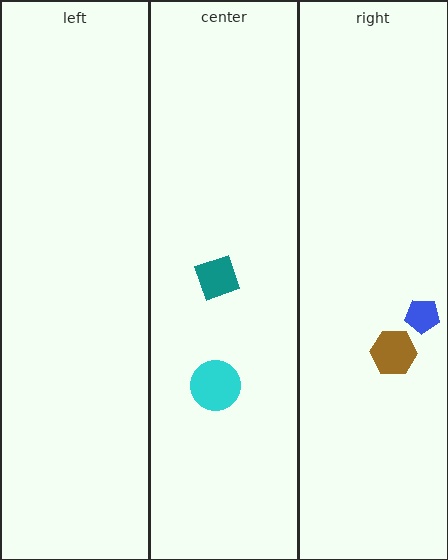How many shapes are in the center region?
2.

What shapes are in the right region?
The brown hexagon, the blue pentagon.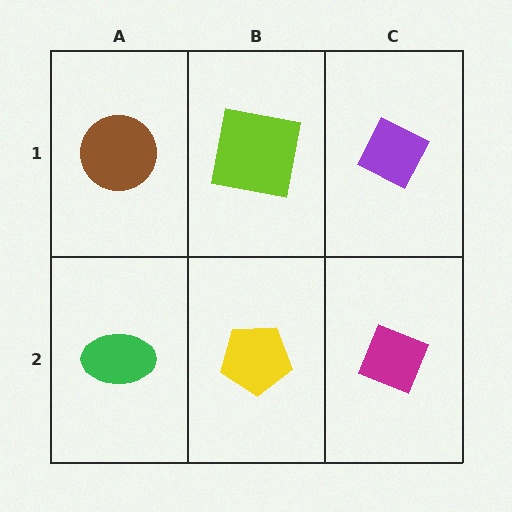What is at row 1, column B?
A lime square.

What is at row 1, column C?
A purple diamond.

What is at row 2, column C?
A magenta diamond.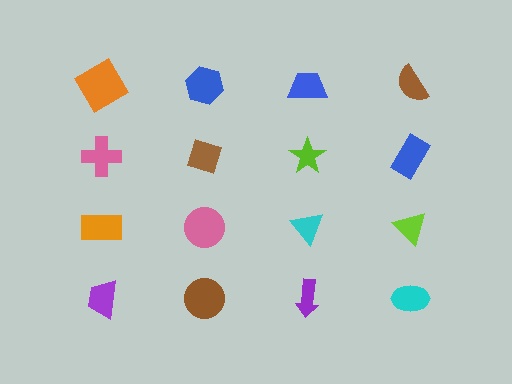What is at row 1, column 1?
An orange diamond.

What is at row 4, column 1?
A purple trapezoid.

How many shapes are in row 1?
4 shapes.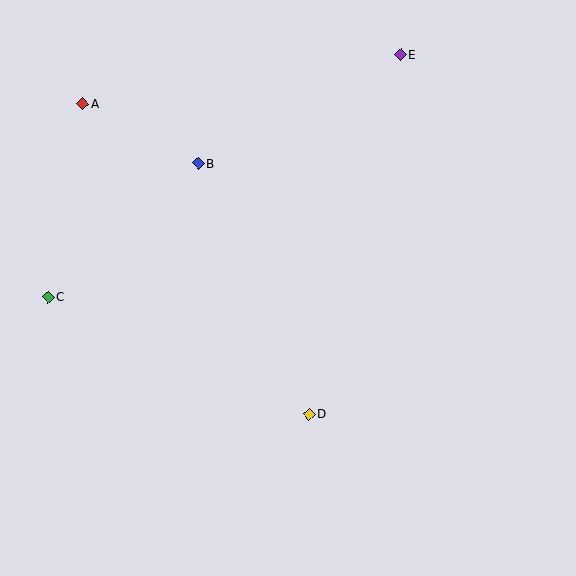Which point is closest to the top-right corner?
Point E is closest to the top-right corner.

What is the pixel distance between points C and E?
The distance between C and E is 428 pixels.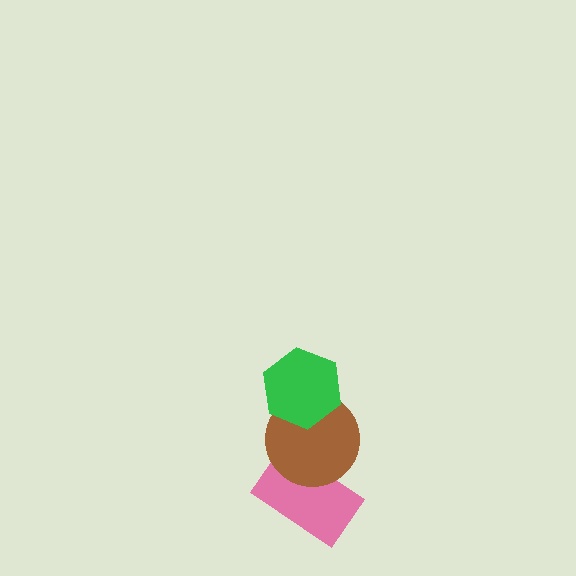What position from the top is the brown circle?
The brown circle is 2nd from the top.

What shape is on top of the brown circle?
The green hexagon is on top of the brown circle.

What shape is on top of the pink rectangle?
The brown circle is on top of the pink rectangle.